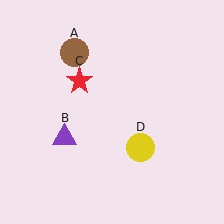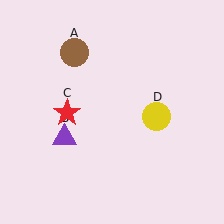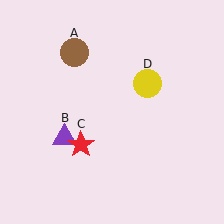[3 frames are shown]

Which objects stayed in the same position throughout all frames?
Brown circle (object A) and purple triangle (object B) remained stationary.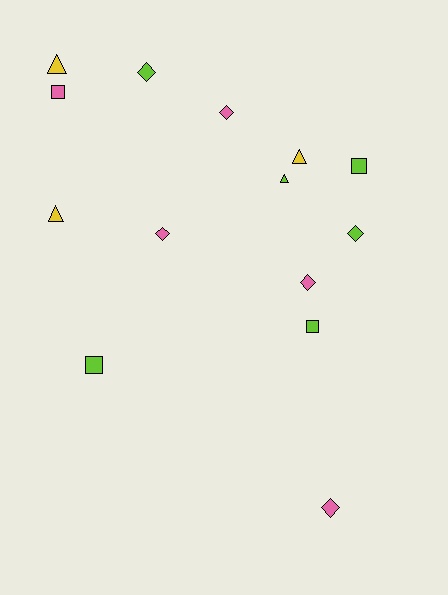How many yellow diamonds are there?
There are no yellow diamonds.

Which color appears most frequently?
Lime, with 6 objects.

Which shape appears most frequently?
Diamond, with 6 objects.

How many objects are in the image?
There are 14 objects.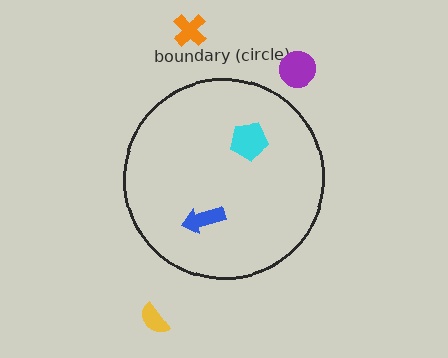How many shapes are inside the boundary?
2 inside, 3 outside.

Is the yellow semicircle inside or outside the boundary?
Outside.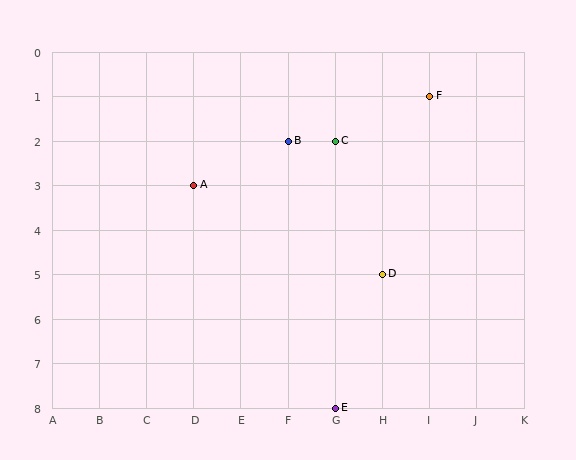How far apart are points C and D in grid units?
Points C and D are 1 column and 3 rows apart (about 3.2 grid units diagonally).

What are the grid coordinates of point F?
Point F is at grid coordinates (I, 1).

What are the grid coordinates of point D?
Point D is at grid coordinates (H, 5).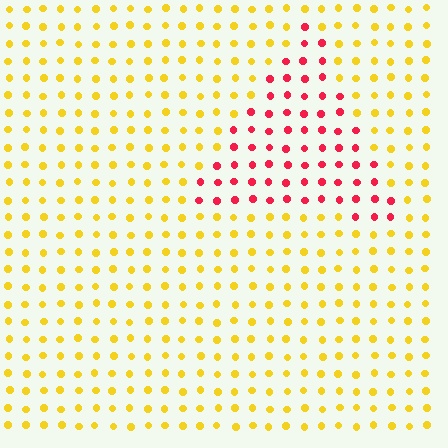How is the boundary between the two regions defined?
The boundary is defined purely by a slight shift in hue (about 62 degrees). Spacing, size, and orientation are identical on both sides.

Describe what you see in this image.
The image is filled with small yellow elements in a uniform arrangement. A triangle-shaped region is visible where the elements are tinted to a slightly different hue, forming a subtle color boundary.